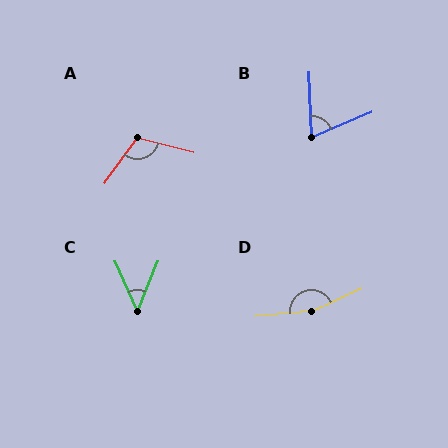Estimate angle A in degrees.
Approximately 112 degrees.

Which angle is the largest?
D, at approximately 161 degrees.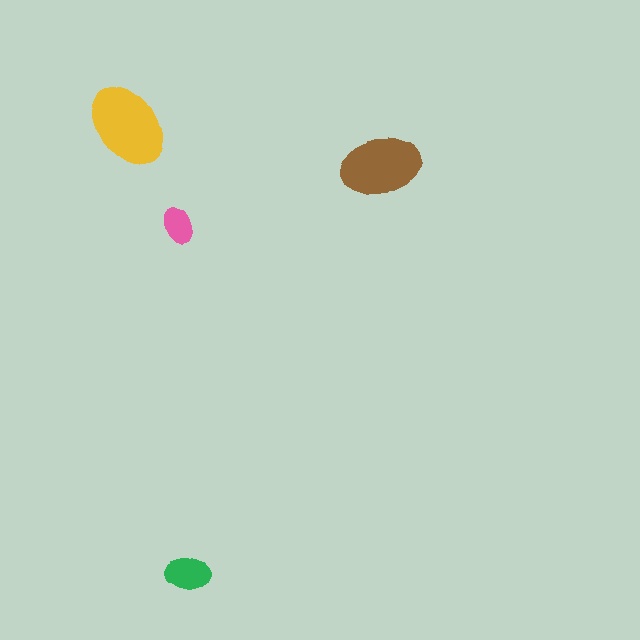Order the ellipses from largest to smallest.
the yellow one, the brown one, the green one, the pink one.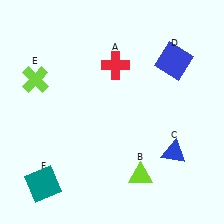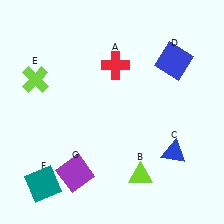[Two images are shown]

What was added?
A purple square (G) was added in Image 2.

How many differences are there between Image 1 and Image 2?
There is 1 difference between the two images.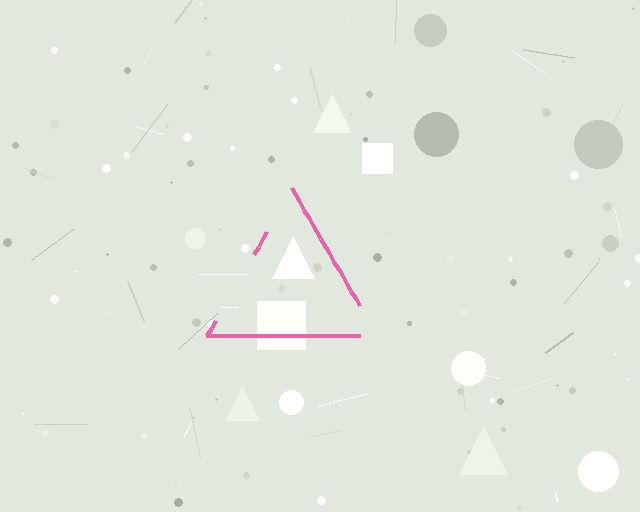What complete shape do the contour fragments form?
The contour fragments form a triangle.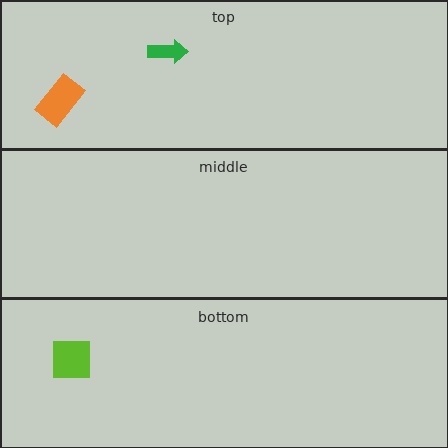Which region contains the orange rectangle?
The top region.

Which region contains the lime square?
The bottom region.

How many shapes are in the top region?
2.